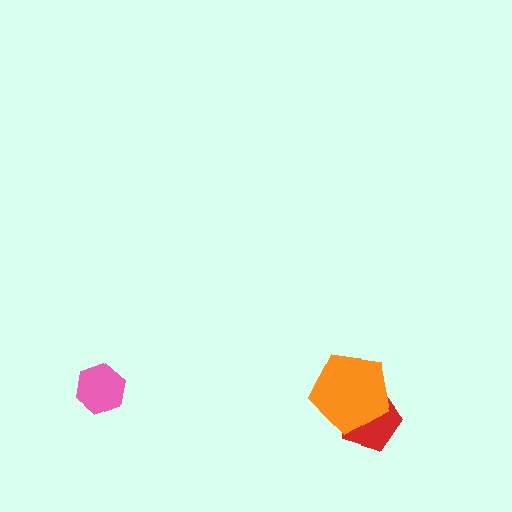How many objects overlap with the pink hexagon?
0 objects overlap with the pink hexagon.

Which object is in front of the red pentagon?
The orange pentagon is in front of the red pentagon.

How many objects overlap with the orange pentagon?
1 object overlaps with the orange pentagon.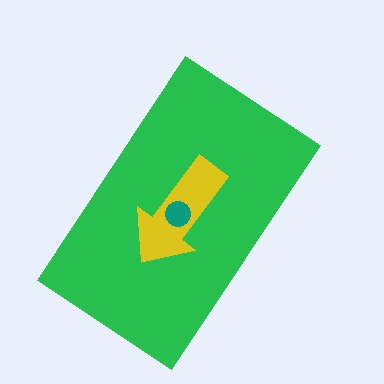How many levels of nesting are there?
3.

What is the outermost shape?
The green rectangle.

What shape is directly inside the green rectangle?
The yellow arrow.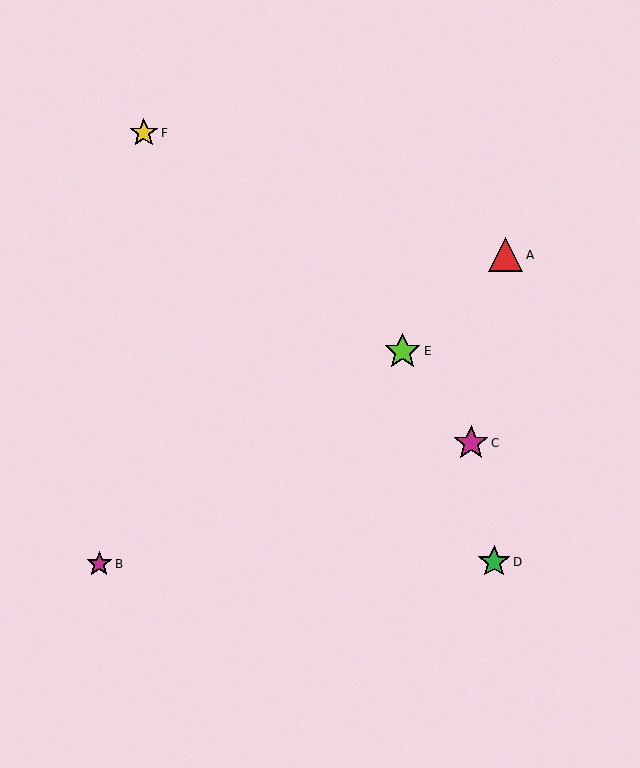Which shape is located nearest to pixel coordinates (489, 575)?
The green star (labeled D) at (494, 562) is nearest to that location.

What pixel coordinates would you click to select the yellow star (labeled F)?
Click at (144, 133) to select the yellow star F.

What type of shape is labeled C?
Shape C is a magenta star.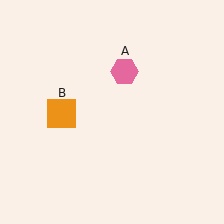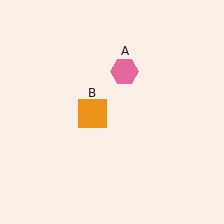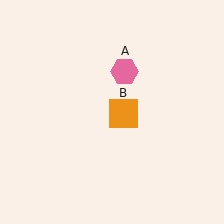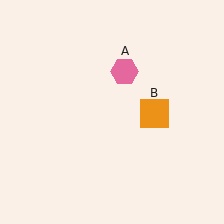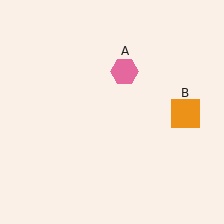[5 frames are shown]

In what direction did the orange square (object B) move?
The orange square (object B) moved right.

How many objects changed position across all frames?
1 object changed position: orange square (object B).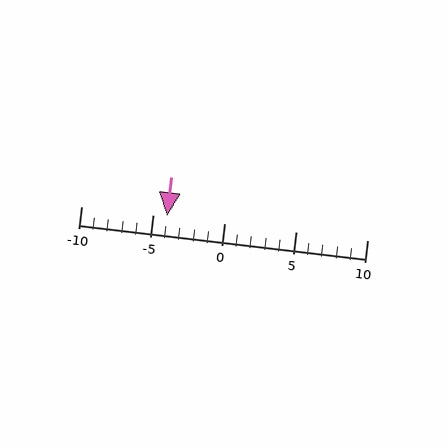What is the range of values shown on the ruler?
The ruler shows values from -10 to 10.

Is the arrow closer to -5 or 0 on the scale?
The arrow is closer to -5.